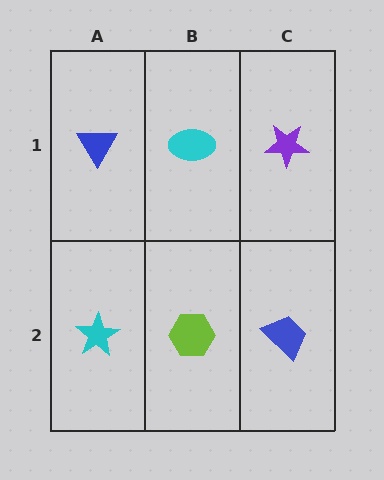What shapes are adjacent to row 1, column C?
A blue trapezoid (row 2, column C), a cyan ellipse (row 1, column B).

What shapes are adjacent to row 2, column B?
A cyan ellipse (row 1, column B), a cyan star (row 2, column A), a blue trapezoid (row 2, column C).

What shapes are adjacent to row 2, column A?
A blue triangle (row 1, column A), a lime hexagon (row 2, column B).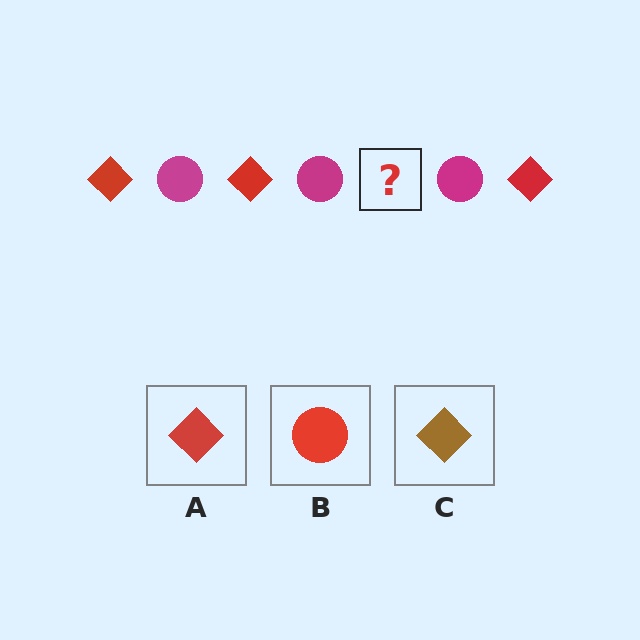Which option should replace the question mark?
Option A.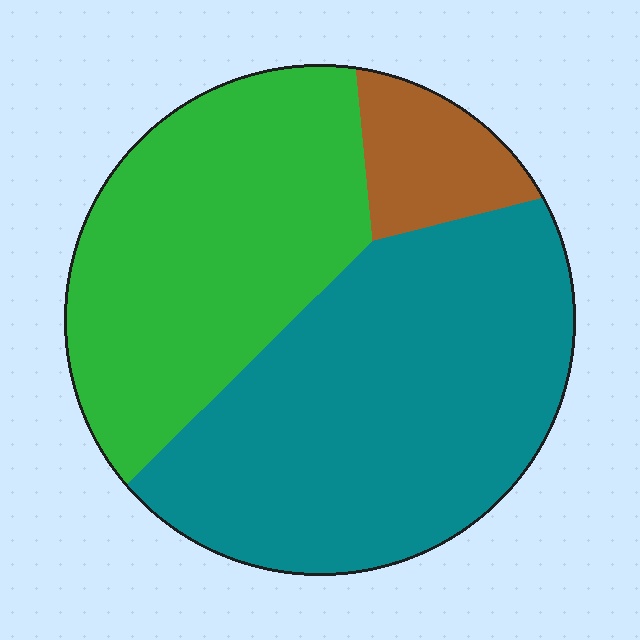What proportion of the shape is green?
Green covers roughly 40% of the shape.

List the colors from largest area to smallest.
From largest to smallest: teal, green, brown.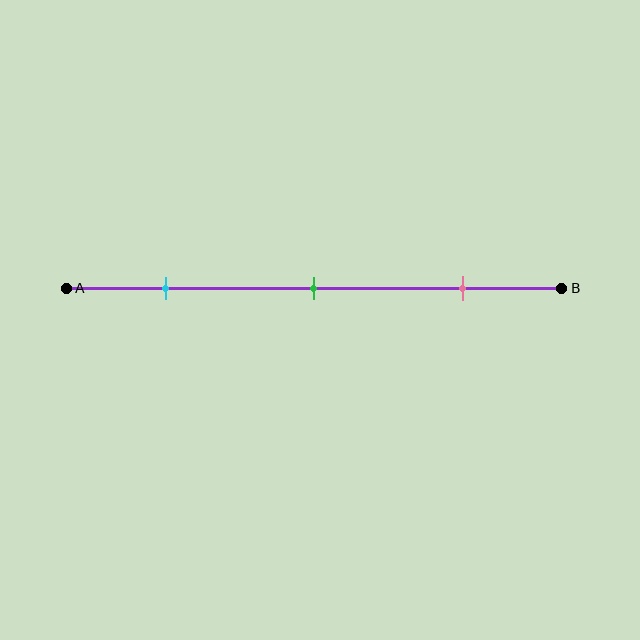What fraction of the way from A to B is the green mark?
The green mark is approximately 50% (0.5) of the way from A to B.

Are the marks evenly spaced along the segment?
Yes, the marks are approximately evenly spaced.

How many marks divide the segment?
There are 3 marks dividing the segment.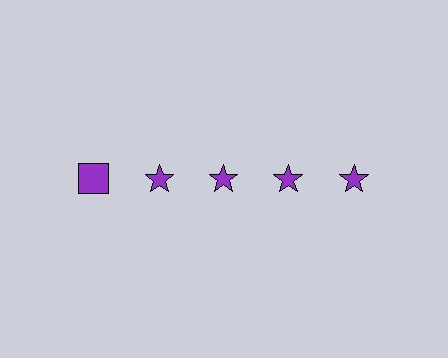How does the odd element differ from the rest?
It has a different shape: square instead of star.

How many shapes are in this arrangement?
There are 5 shapes arranged in a grid pattern.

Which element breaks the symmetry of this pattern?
The purple square in the top row, leftmost column breaks the symmetry. All other shapes are purple stars.